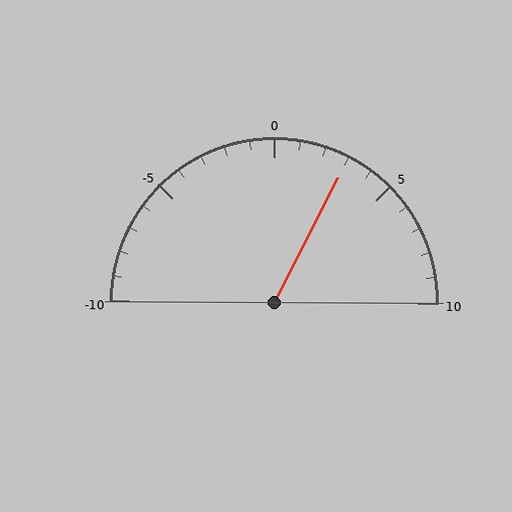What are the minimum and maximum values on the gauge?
The gauge ranges from -10 to 10.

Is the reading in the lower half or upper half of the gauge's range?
The reading is in the upper half of the range (-10 to 10).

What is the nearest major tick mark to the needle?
The nearest major tick mark is 5.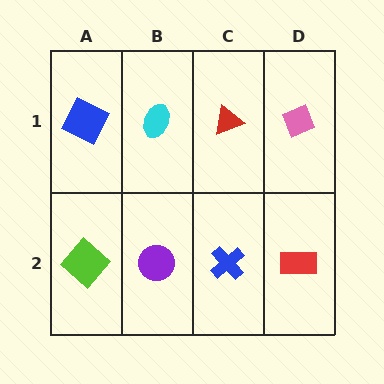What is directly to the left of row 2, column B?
A lime diamond.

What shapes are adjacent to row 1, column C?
A blue cross (row 2, column C), a cyan ellipse (row 1, column B), a pink diamond (row 1, column D).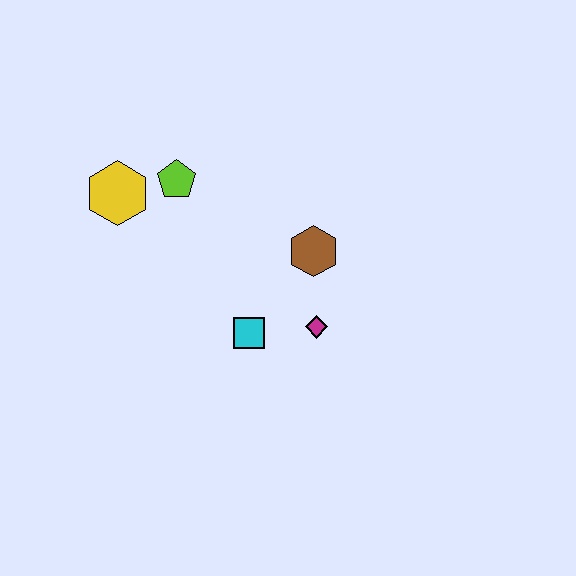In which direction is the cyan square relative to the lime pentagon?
The cyan square is below the lime pentagon.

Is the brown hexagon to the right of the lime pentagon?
Yes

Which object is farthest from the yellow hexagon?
The magenta diamond is farthest from the yellow hexagon.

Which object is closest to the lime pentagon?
The yellow hexagon is closest to the lime pentagon.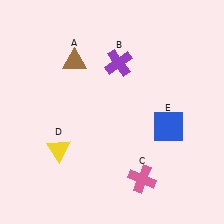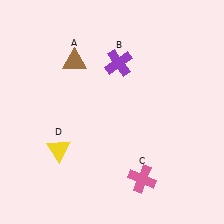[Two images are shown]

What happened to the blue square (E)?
The blue square (E) was removed in Image 2. It was in the bottom-right area of Image 1.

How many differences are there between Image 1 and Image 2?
There is 1 difference between the two images.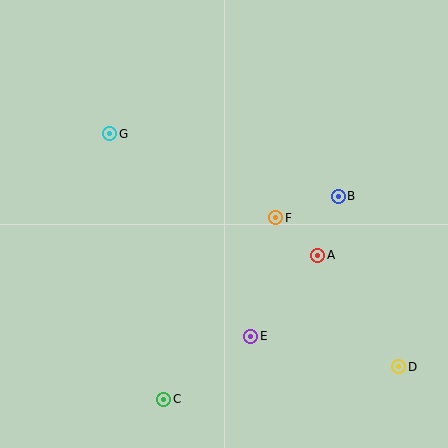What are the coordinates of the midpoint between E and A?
The midpoint between E and A is at (284, 296).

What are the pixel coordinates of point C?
Point C is at (164, 399).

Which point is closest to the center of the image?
Point F at (276, 218) is closest to the center.